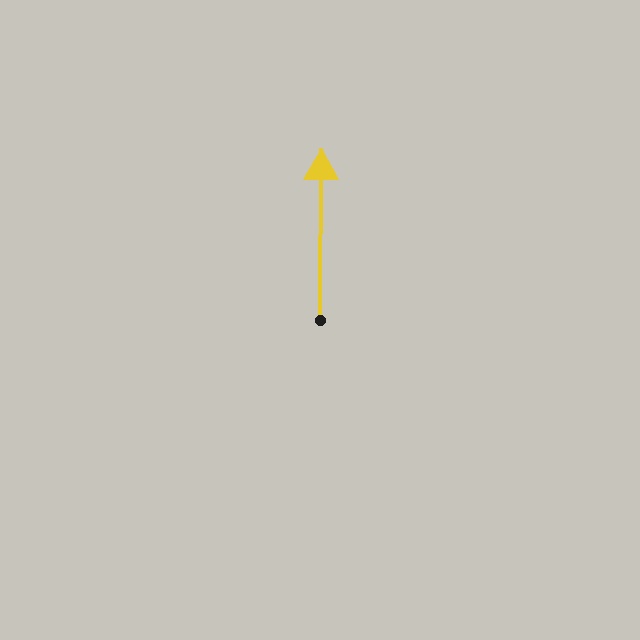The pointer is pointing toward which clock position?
Roughly 12 o'clock.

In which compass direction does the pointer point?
North.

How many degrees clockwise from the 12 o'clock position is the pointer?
Approximately 0 degrees.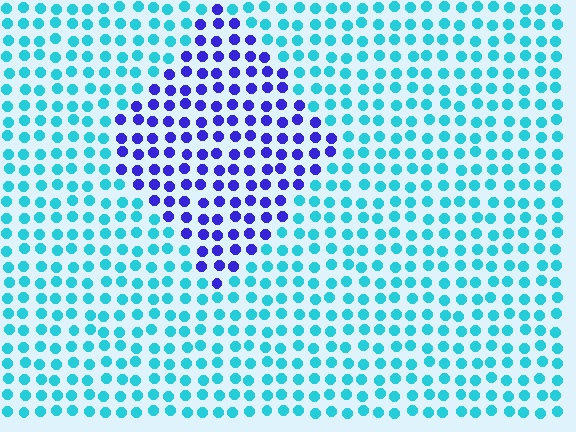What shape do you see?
I see a diamond.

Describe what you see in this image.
The image is filled with small cyan elements in a uniform arrangement. A diamond-shaped region is visible where the elements are tinted to a slightly different hue, forming a subtle color boundary.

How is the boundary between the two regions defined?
The boundary is defined purely by a slight shift in hue (about 63 degrees). Spacing, size, and orientation are identical on both sides.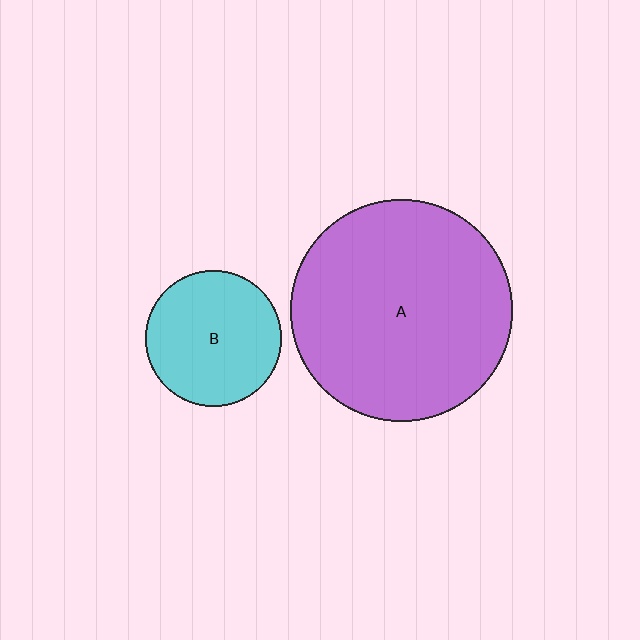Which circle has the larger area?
Circle A (purple).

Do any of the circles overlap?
No, none of the circles overlap.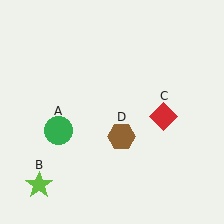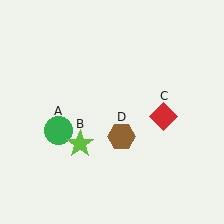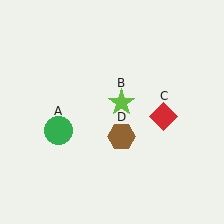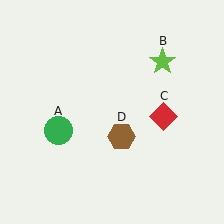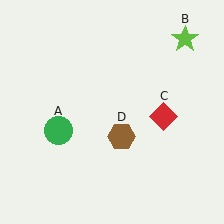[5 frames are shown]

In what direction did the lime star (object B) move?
The lime star (object B) moved up and to the right.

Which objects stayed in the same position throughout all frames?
Green circle (object A) and red diamond (object C) and brown hexagon (object D) remained stationary.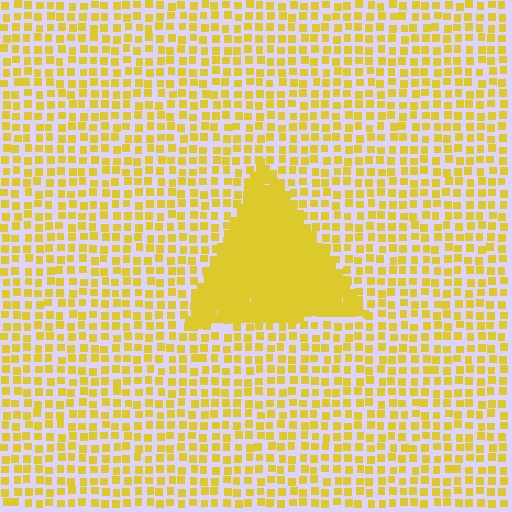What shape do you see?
I see a triangle.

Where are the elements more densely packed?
The elements are more densely packed inside the triangle boundary.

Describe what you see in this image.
The image contains small yellow elements arranged at two different densities. A triangle-shaped region is visible where the elements are more densely packed than the surrounding area.